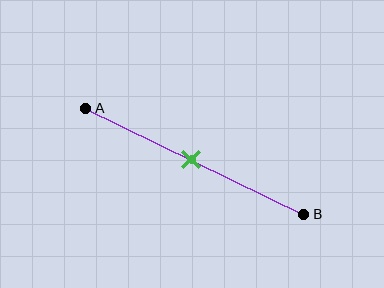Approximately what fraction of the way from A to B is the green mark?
The green mark is approximately 50% of the way from A to B.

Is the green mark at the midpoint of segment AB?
Yes, the mark is approximately at the midpoint.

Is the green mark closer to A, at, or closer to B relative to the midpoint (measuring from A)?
The green mark is approximately at the midpoint of segment AB.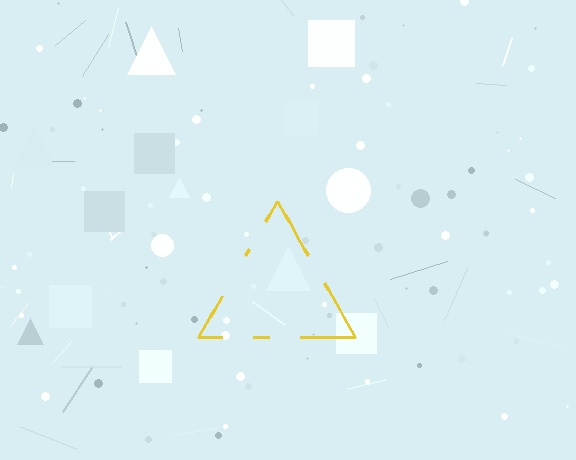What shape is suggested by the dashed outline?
The dashed outline suggests a triangle.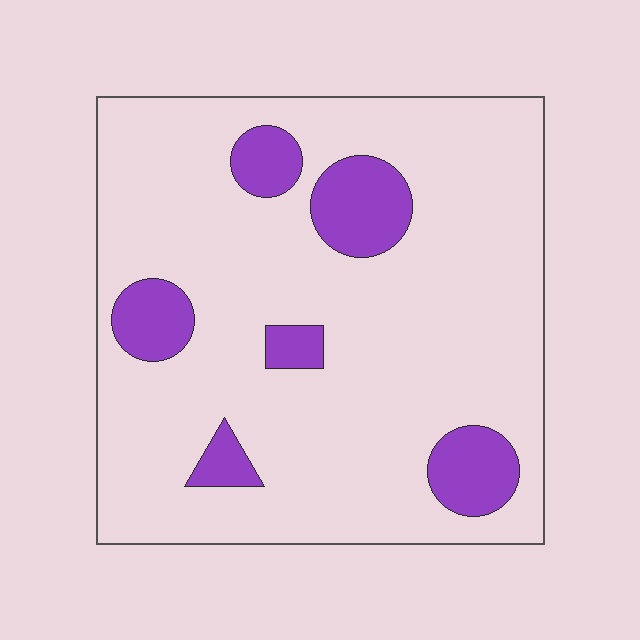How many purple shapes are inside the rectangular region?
6.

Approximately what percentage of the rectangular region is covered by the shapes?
Approximately 15%.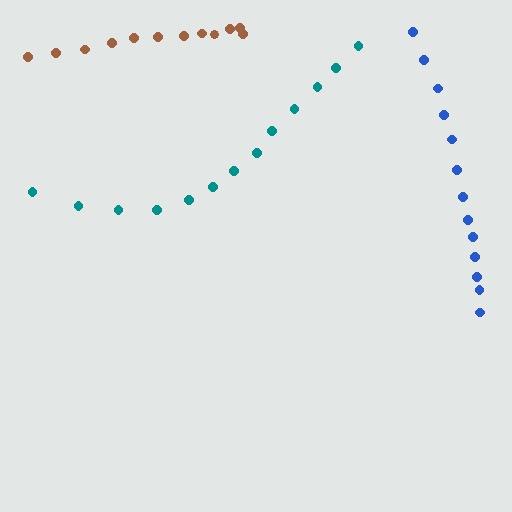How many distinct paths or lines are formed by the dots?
There are 3 distinct paths.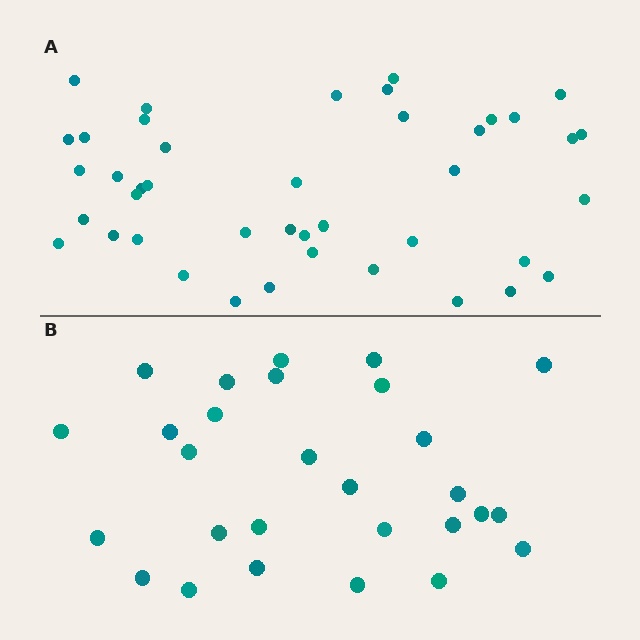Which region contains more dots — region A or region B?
Region A (the top region) has more dots.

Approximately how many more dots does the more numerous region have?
Region A has approximately 15 more dots than region B.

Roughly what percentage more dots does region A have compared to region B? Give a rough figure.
About 50% more.